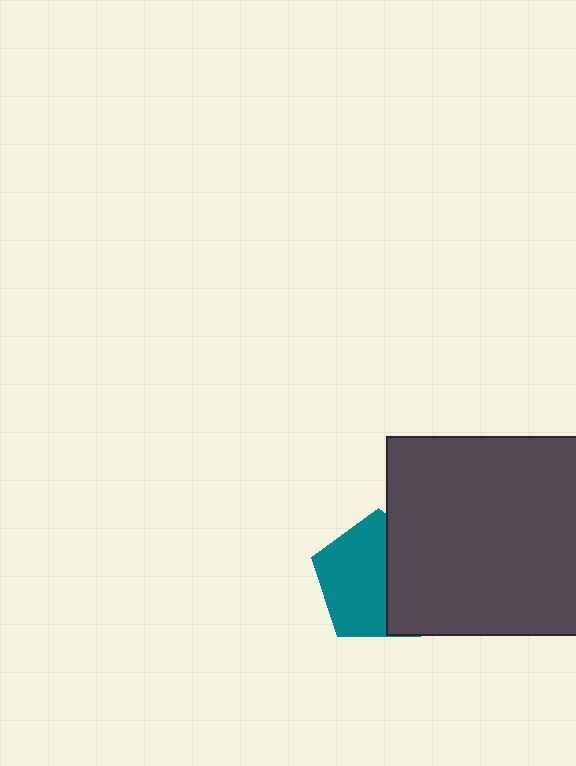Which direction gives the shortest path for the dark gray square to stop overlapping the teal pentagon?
Moving right gives the shortest separation.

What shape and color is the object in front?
The object in front is a dark gray square.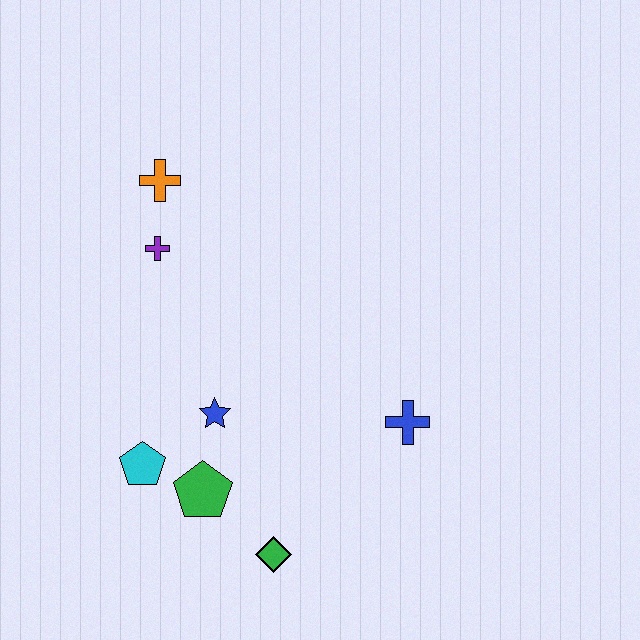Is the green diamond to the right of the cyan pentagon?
Yes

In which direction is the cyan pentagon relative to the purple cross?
The cyan pentagon is below the purple cross.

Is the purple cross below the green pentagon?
No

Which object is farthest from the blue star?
The orange cross is farthest from the blue star.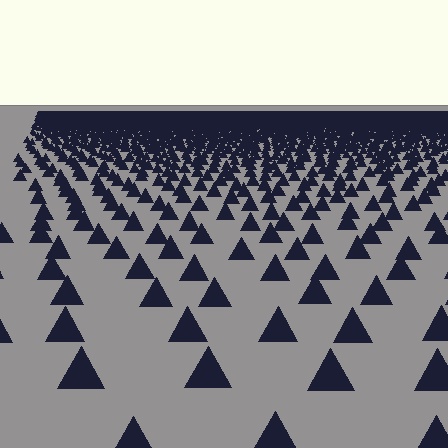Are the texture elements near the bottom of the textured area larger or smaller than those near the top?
Larger. Near the bottom, elements are closer to the viewer and appear at a bigger on-screen size.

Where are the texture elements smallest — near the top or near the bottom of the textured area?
Near the top.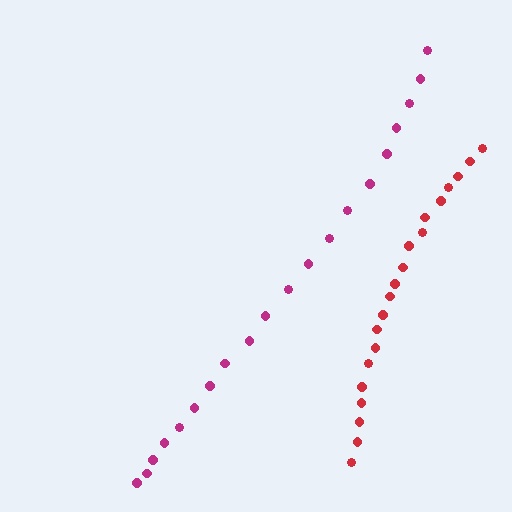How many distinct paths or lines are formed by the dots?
There are 2 distinct paths.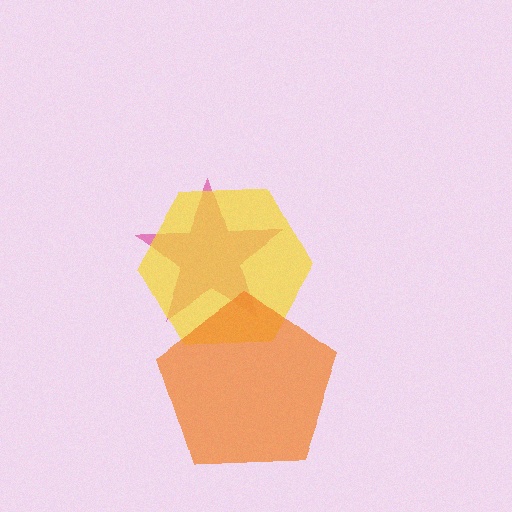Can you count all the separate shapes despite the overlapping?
Yes, there are 3 separate shapes.